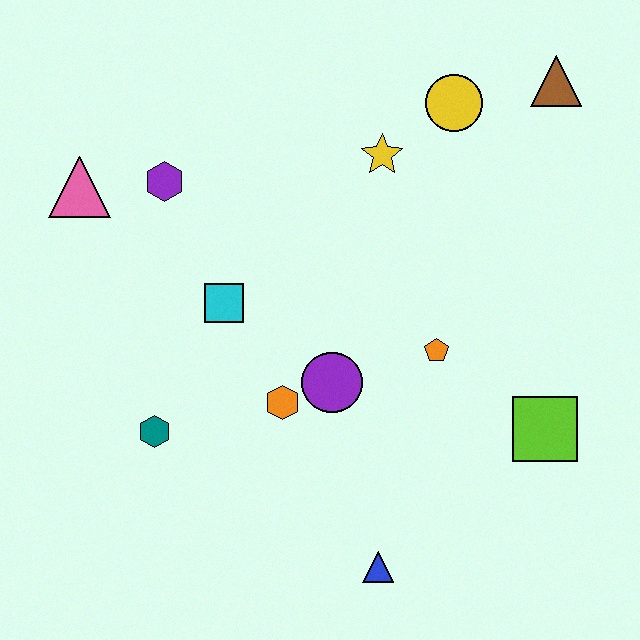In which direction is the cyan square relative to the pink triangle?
The cyan square is to the right of the pink triangle.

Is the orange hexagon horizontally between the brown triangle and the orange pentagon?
No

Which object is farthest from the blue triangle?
The brown triangle is farthest from the blue triangle.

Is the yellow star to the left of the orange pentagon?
Yes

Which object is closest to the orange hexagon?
The purple circle is closest to the orange hexagon.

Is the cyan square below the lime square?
No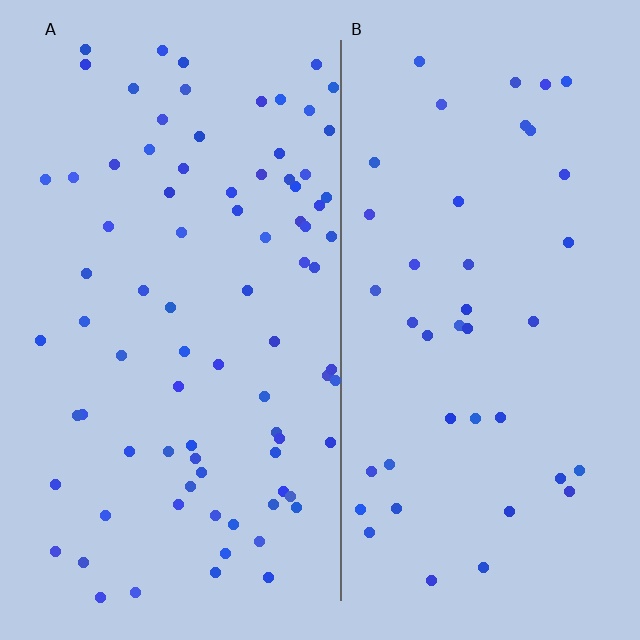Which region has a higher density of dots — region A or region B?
A (the left).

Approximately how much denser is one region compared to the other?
Approximately 2.0× — region A over region B.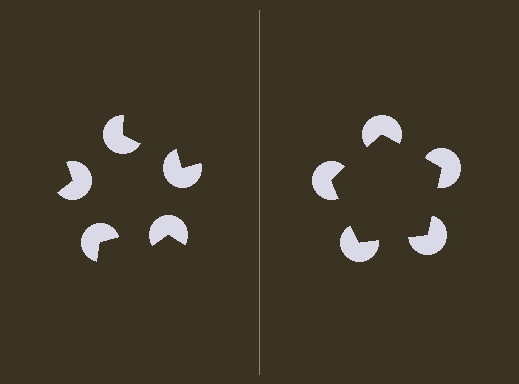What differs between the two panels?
The pac-man discs are positioned identically on both sides; only the wedge orientations differ. On the right they align to a pentagon; on the left they are misaligned.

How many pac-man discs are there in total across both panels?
10 — 5 on each side.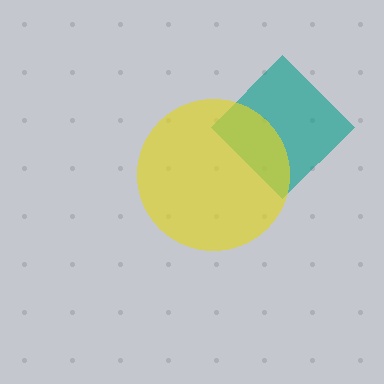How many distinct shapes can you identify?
There are 2 distinct shapes: a teal diamond, a yellow circle.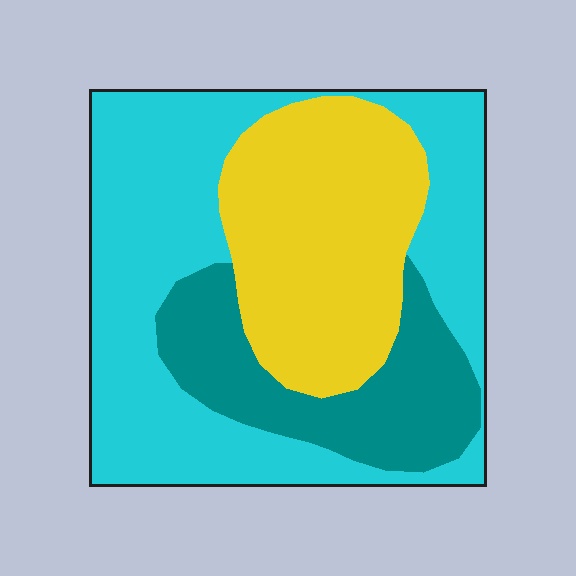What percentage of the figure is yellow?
Yellow takes up about one third (1/3) of the figure.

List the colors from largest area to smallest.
From largest to smallest: cyan, yellow, teal.